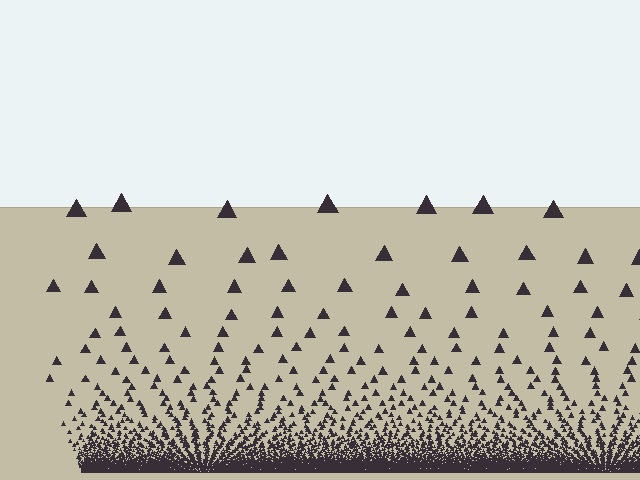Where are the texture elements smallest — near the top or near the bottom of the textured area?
Near the bottom.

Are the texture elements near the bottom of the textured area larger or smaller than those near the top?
Smaller. The gradient is inverted — elements near the bottom are smaller and denser.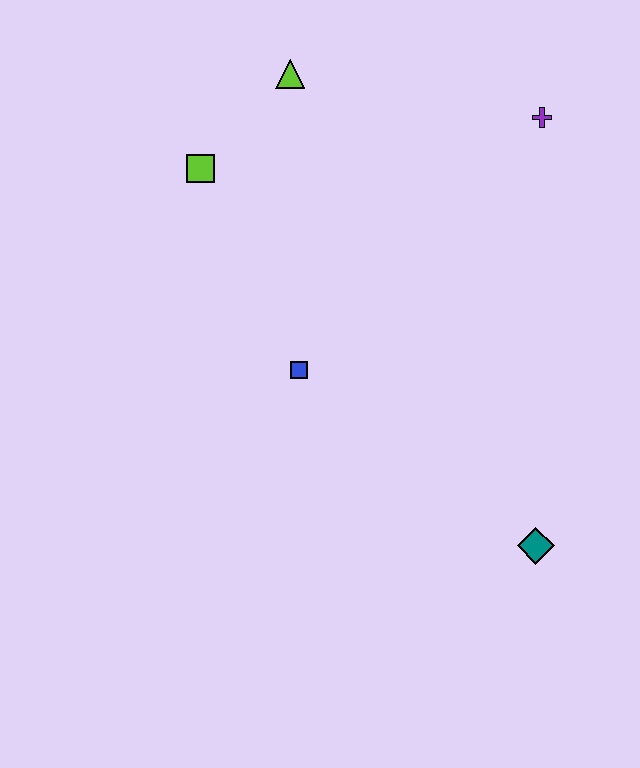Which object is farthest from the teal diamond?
The lime triangle is farthest from the teal diamond.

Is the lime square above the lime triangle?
No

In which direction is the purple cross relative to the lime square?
The purple cross is to the right of the lime square.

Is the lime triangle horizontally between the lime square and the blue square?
Yes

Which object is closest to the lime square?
The lime triangle is closest to the lime square.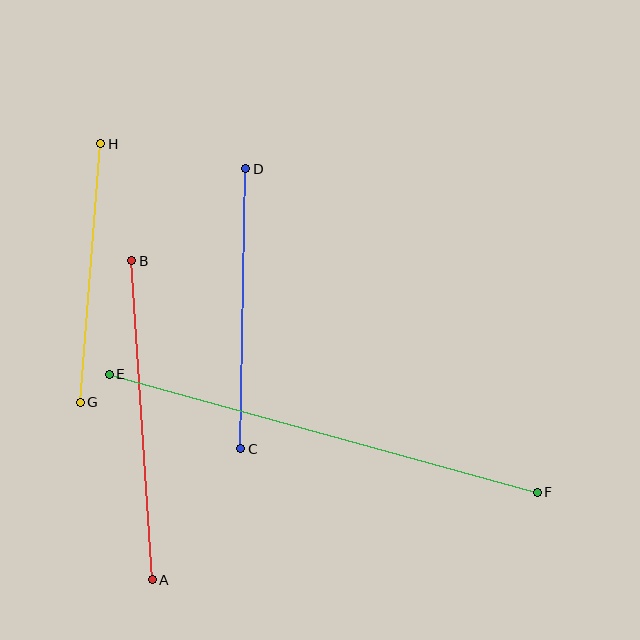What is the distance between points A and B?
The distance is approximately 320 pixels.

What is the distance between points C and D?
The distance is approximately 280 pixels.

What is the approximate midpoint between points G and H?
The midpoint is at approximately (91, 273) pixels.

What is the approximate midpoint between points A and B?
The midpoint is at approximately (142, 420) pixels.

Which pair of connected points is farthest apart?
Points E and F are farthest apart.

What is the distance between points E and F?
The distance is approximately 444 pixels.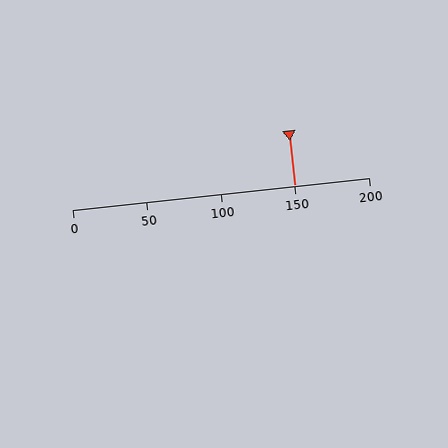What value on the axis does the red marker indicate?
The marker indicates approximately 150.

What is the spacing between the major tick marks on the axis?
The major ticks are spaced 50 apart.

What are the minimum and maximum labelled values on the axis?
The axis runs from 0 to 200.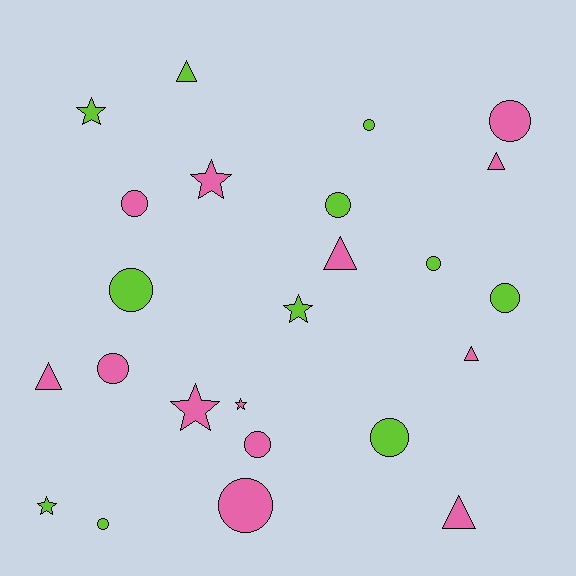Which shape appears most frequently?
Circle, with 12 objects.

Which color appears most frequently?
Pink, with 13 objects.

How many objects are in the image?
There are 24 objects.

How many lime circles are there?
There are 7 lime circles.